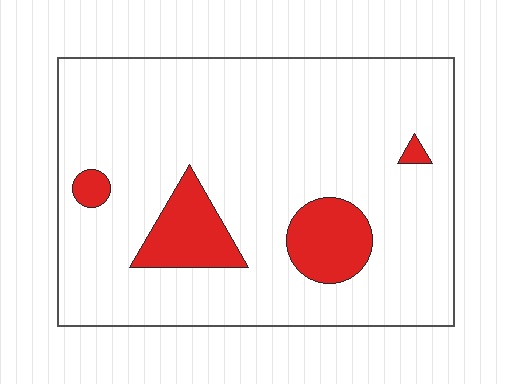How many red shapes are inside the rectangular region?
4.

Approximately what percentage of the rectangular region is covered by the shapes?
Approximately 15%.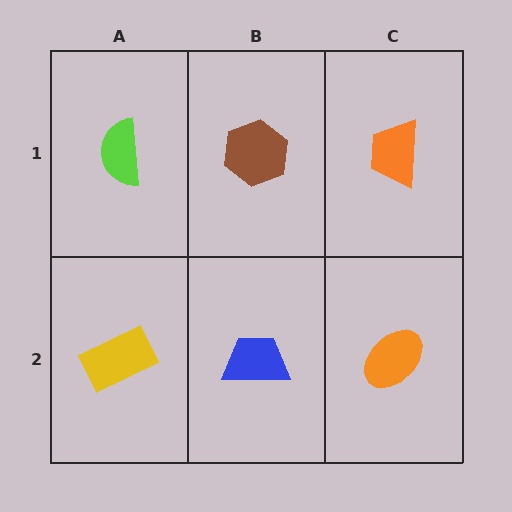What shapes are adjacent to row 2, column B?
A brown hexagon (row 1, column B), a yellow rectangle (row 2, column A), an orange ellipse (row 2, column C).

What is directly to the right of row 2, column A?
A blue trapezoid.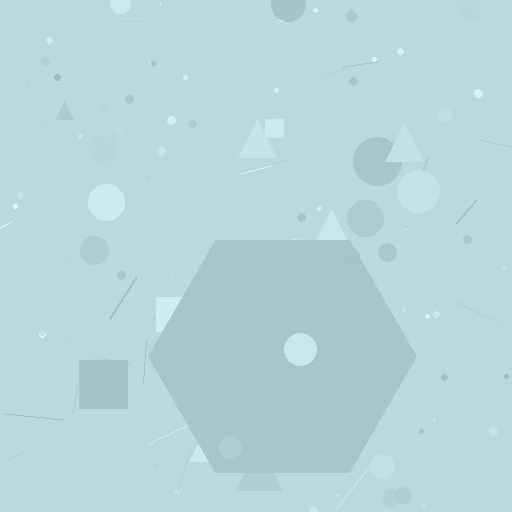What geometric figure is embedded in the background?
A hexagon is embedded in the background.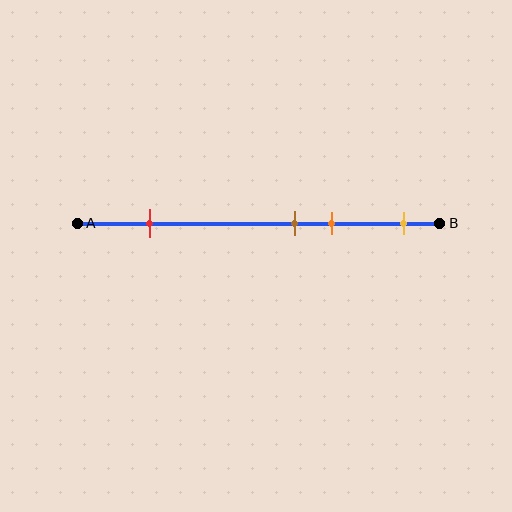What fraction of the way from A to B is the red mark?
The red mark is approximately 20% (0.2) of the way from A to B.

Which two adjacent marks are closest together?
The brown and orange marks are the closest adjacent pair.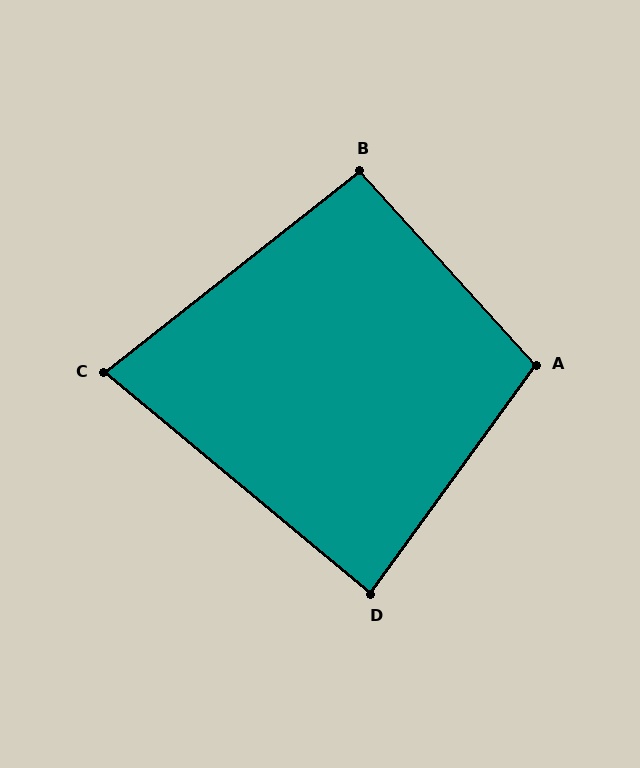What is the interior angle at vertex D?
Approximately 86 degrees (approximately right).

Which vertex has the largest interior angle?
A, at approximately 102 degrees.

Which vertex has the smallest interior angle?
C, at approximately 78 degrees.